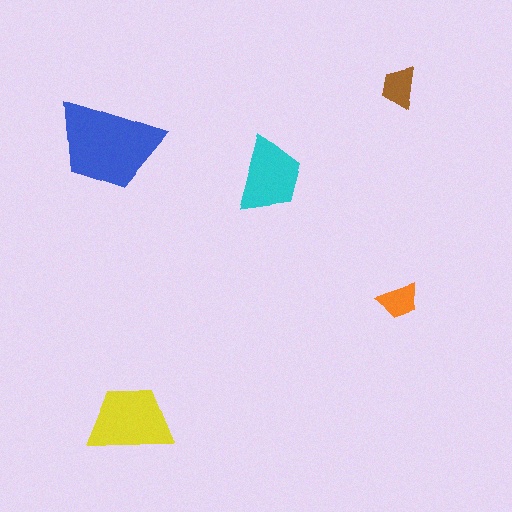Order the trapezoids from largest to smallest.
the blue one, the yellow one, the cyan one, the brown one, the orange one.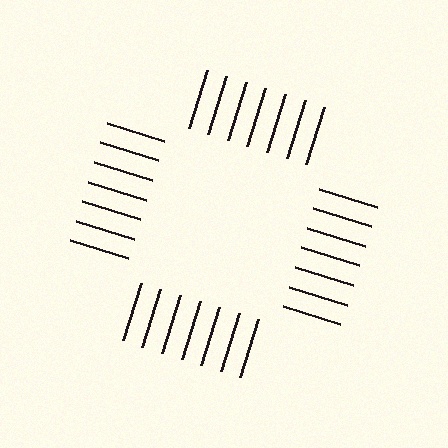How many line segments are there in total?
28 — 7 along each of the 4 edges.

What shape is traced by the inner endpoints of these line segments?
An illusory square — the line segments terminate on its edges but no continuous stroke is drawn.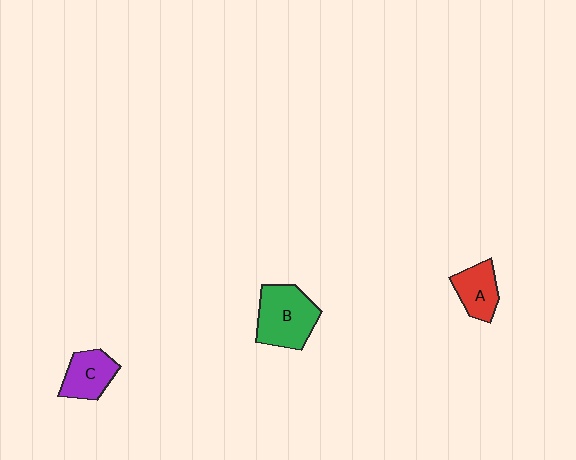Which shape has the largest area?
Shape B (green).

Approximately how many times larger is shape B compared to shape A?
Approximately 1.6 times.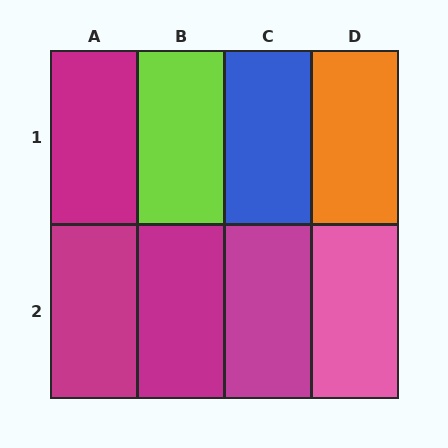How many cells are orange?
1 cell is orange.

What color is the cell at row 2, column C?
Magenta.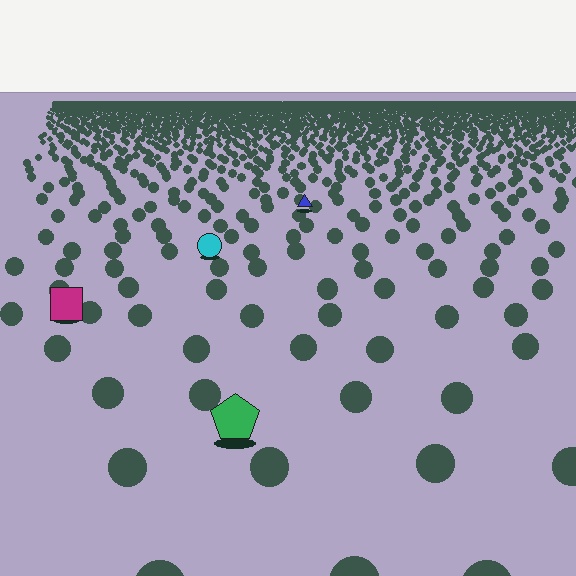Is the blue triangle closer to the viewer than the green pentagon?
No. The green pentagon is closer — you can tell from the texture gradient: the ground texture is coarser near it.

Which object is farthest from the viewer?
The blue triangle is farthest from the viewer. It appears smaller and the ground texture around it is denser.